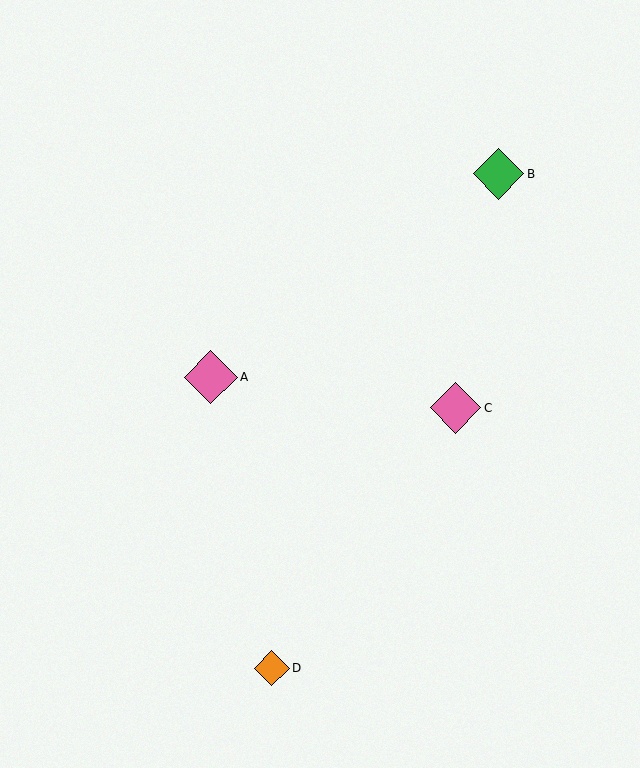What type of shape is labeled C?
Shape C is a pink diamond.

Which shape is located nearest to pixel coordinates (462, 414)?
The pink diamond (labeled C) at (456, 408) is nearest to that location.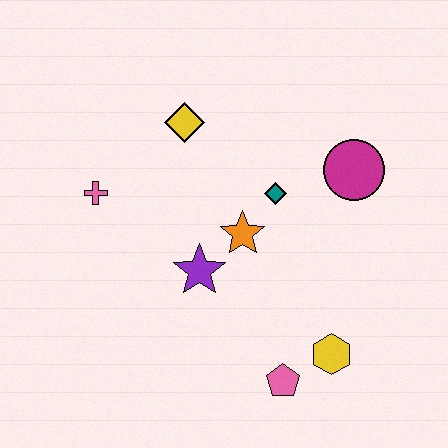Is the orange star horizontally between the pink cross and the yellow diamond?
No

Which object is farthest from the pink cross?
The yellow hexagon is farthest from the pink cross.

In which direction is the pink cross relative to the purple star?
The pink cross is to the left of the purple star.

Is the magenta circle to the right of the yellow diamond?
Yes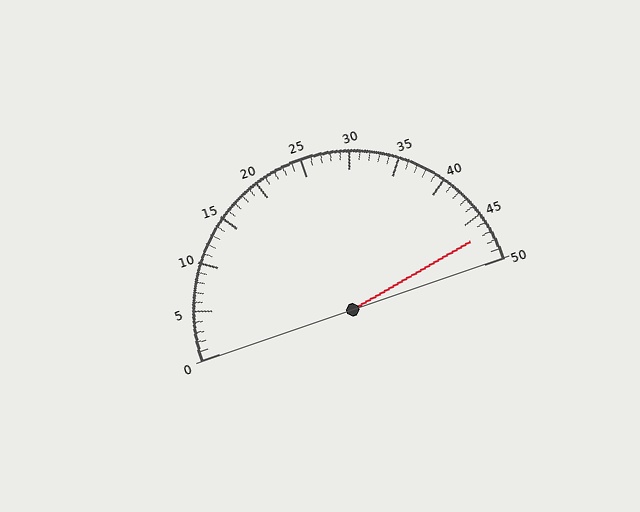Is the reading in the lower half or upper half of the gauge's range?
The reading is in the upper half of the range (0 to 50).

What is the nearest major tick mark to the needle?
The nearest major tick mark is 45.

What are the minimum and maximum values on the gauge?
The gauge ranges from 0 to 50.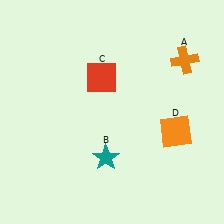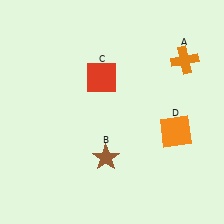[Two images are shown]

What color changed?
The star (B) changed from teal in Image 1 to brown in Image 2.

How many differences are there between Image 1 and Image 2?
There is 1 difference between the two images.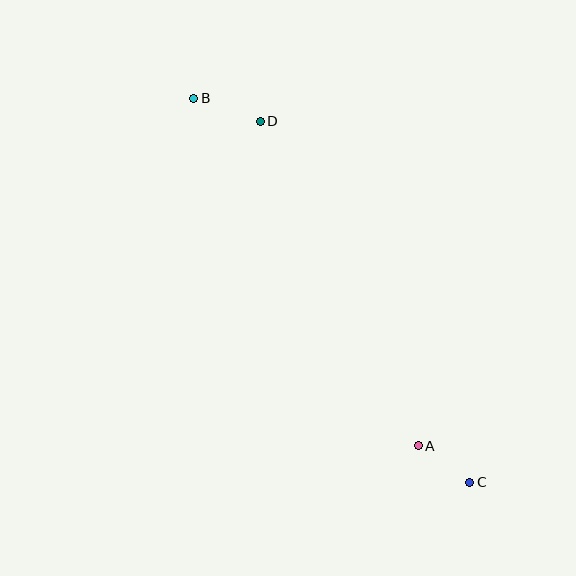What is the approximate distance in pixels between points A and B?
The distance between A and B is approximately 413 pixels.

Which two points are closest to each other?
Points A and C are closest to each other.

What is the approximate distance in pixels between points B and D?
The distance between B and D is approximately 70 pixels.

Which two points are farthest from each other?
Points B and C are farthest from each other.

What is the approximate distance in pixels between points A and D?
The distance between A and D is approximately 361 pixels.